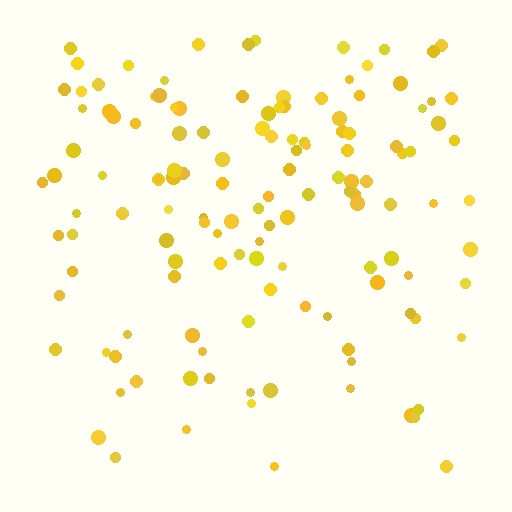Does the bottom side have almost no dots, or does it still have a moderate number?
Still a moderate number, just noticeably fewer than the top.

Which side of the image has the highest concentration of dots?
The top.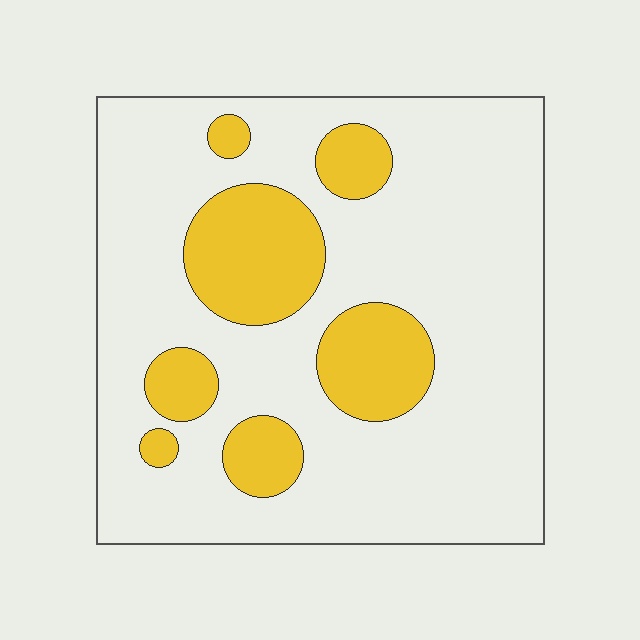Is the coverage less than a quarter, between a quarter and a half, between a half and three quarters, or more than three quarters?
Less than a quarter.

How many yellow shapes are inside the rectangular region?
7.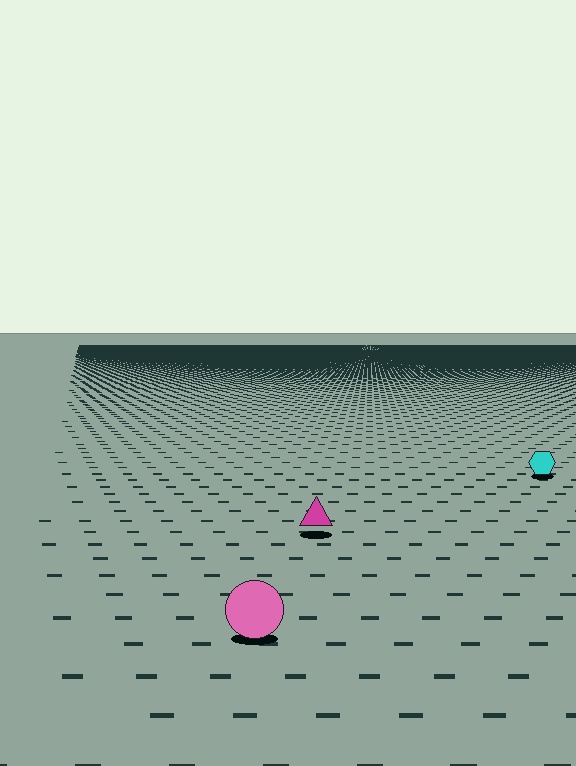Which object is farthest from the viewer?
The cyan hexagon is farthest from the viewer. It appears smaller and the ground texture around it is denser.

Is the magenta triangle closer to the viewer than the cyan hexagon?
Yes. The magenta triangle is closer — you can tell from the texture gradient: the ground texture is coarser near it.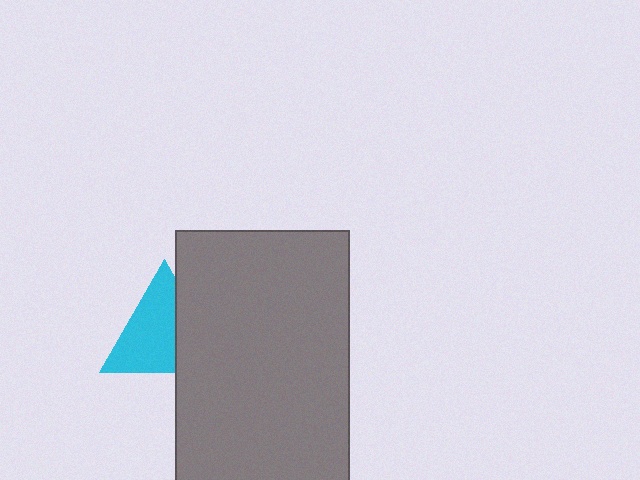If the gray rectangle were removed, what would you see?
You would see the complete cyan triangle.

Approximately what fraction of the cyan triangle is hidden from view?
Roughly 35% of the cyan triangle is hidden behind the gray rectangle.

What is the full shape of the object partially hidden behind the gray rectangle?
The partially hidden object is a cyan triangle.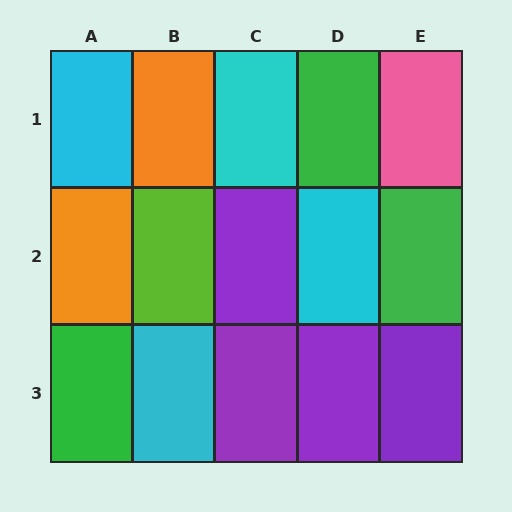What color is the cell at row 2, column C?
Purple.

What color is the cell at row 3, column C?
Purple.